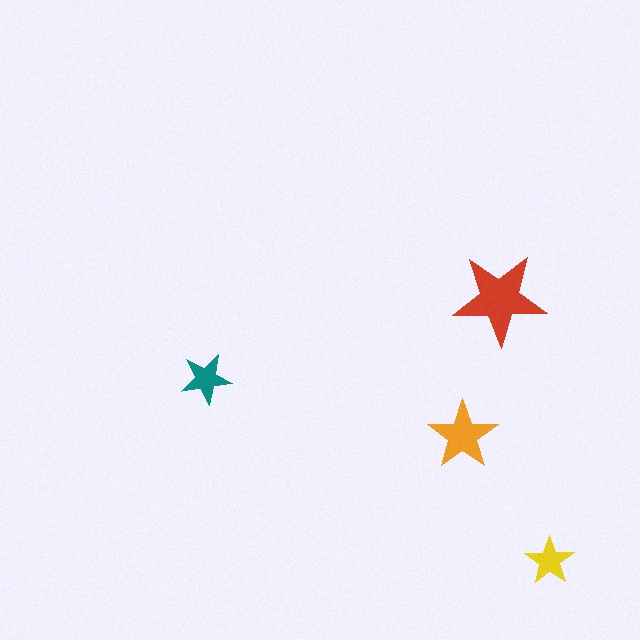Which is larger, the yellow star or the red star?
The red one.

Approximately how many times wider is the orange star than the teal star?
About 1.5 times wider.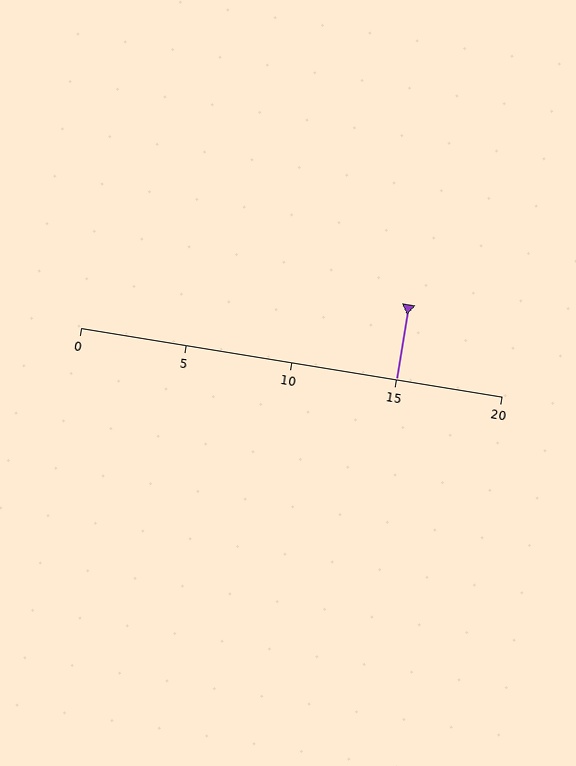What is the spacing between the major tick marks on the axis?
The major ticks are spaced 5 apart.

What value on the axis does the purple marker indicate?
The marker indicates approximately 15.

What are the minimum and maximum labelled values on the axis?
The axis runs from 0 to 20.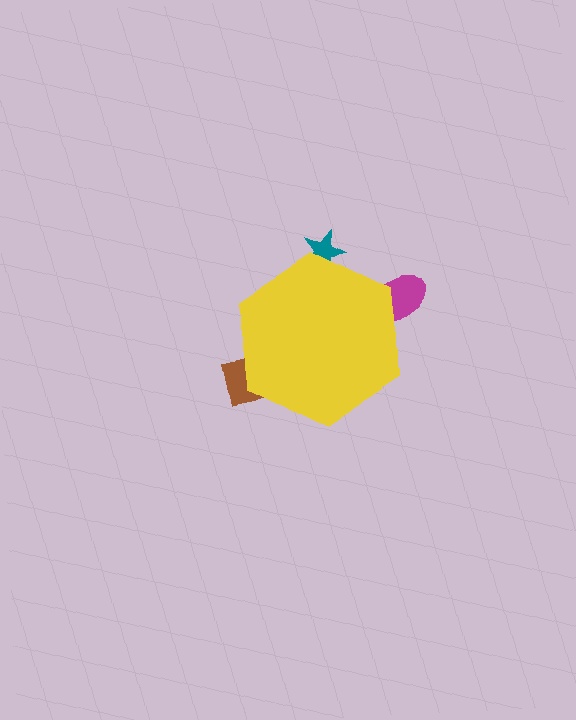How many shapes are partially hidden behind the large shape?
3 shapes are partially hidden.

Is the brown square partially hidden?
Yes, the brown square is partially hidden behind the yellow hexagon.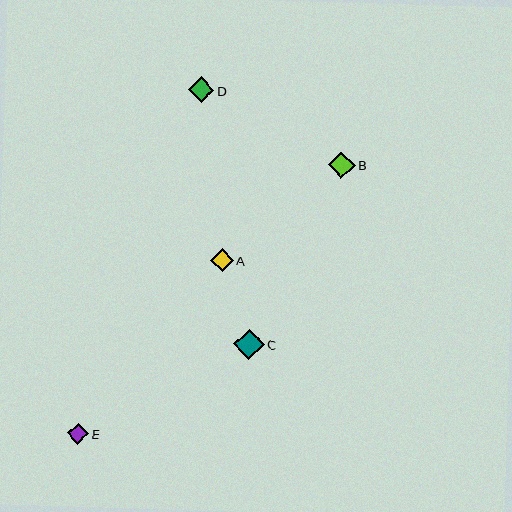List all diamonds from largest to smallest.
From largest to smallest: C, B, D, A, E.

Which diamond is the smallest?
Diamond E is the smallest with a size of approximately 21 pixels.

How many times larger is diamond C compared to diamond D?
Diamond C is approximately 1.2 times the size of diamond D.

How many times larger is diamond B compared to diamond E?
Diamond B is approximately 1.3 times the size of diamond E.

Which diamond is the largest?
Diamond C is the largest with a size of approximately 31 pixels.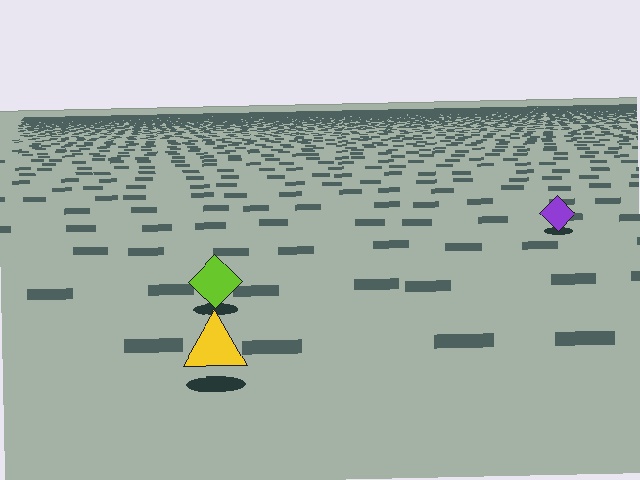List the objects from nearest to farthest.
From nearest to farthest: the yellow triangle, the lime diamond, the purple diamond.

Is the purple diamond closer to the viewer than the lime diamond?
No. The lime diamond is closer — you can tell from the texture gradient: the ground texture is coarser near it.